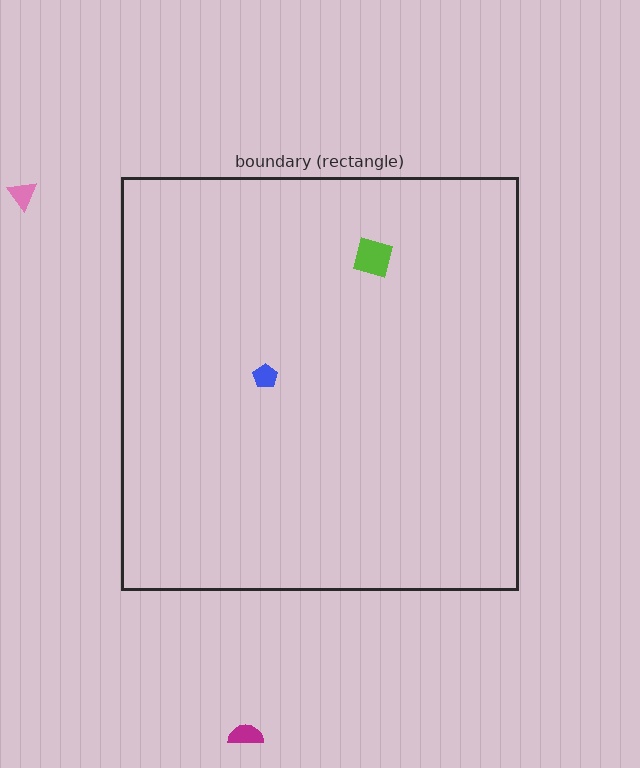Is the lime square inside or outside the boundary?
Inside.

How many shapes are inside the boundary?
2 inside, 2 outside.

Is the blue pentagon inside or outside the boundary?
Inside.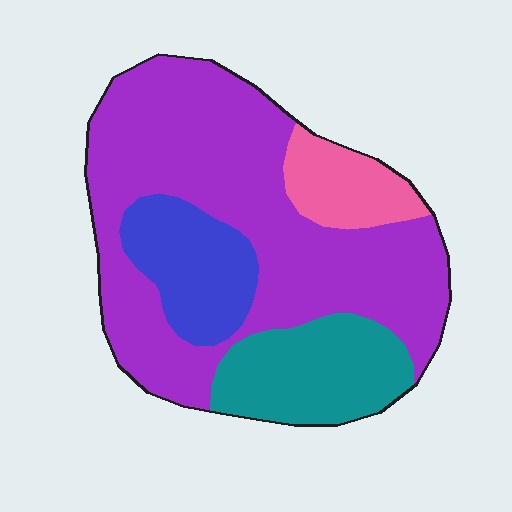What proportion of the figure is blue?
Blue takes up about one eighth (1/8) of the figure.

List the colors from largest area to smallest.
From largest to smallest: purple, teal, blue, pink.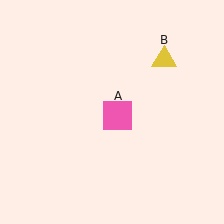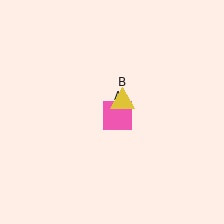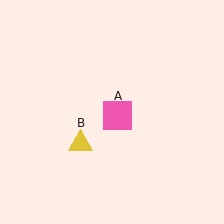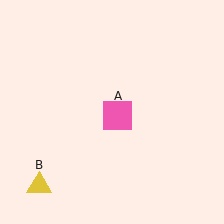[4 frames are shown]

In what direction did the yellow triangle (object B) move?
The yellow triangle (object B) moved down and to the left.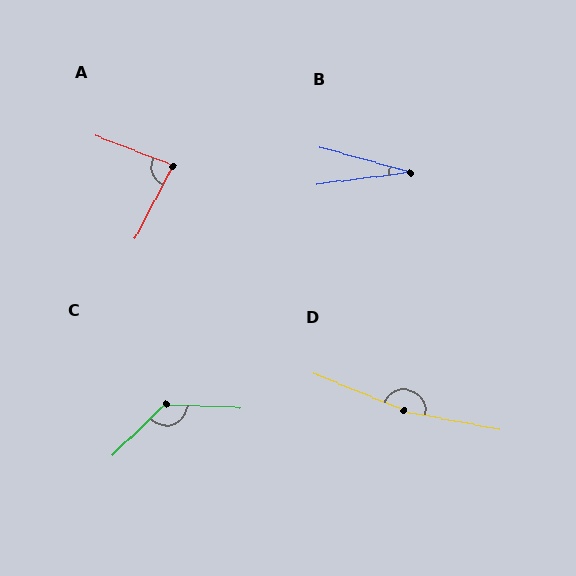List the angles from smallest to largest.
B (23°), A (83°), C (133°), D (169°).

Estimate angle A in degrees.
Approximately 83 degrees.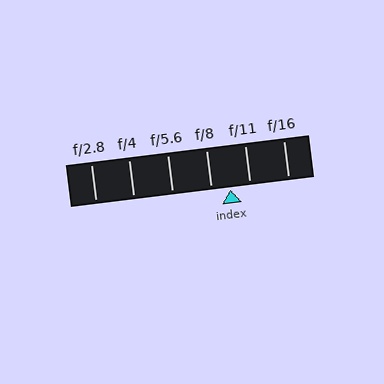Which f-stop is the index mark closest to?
The index mark is closest to f/8.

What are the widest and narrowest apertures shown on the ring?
The widest aperture shown is f/2.8 and the narrowest is f/16.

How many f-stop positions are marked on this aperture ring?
There are 6 f-stop positions marked.